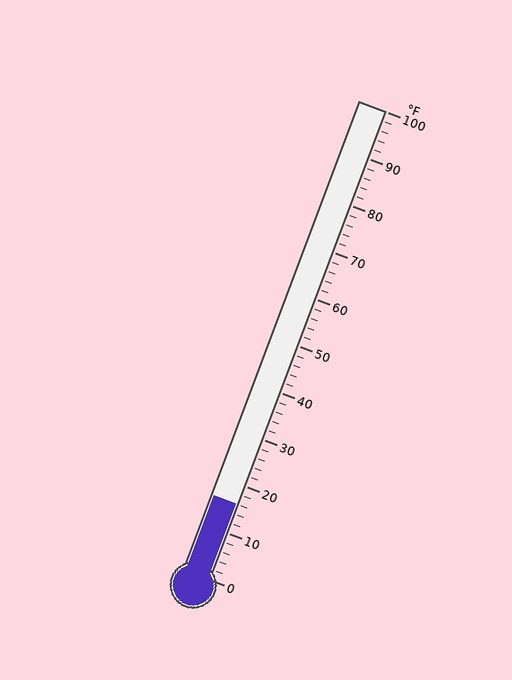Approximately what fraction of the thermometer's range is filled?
The thermometer is filled to approximately 15% of its range.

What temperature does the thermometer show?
The thermometer shows approximately 16°F.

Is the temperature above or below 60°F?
The temperature is below 60°F.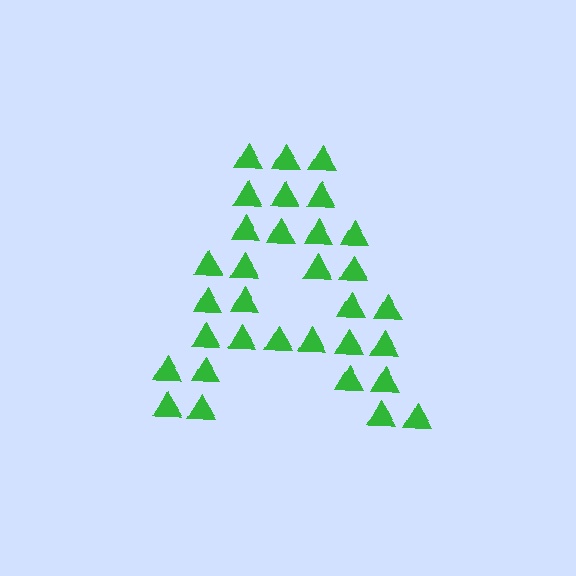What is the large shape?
The large shape is the letter A.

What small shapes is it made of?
It is made of small triangles.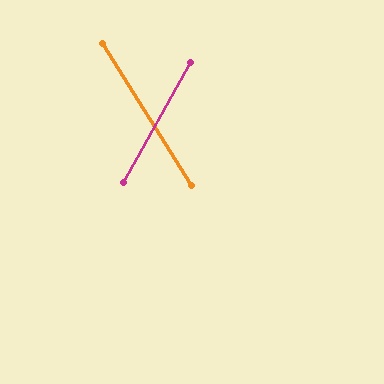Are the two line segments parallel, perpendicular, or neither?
Neither parallel nor perpendicular — they differ by about 61°.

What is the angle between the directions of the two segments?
Approximately 61 degrees.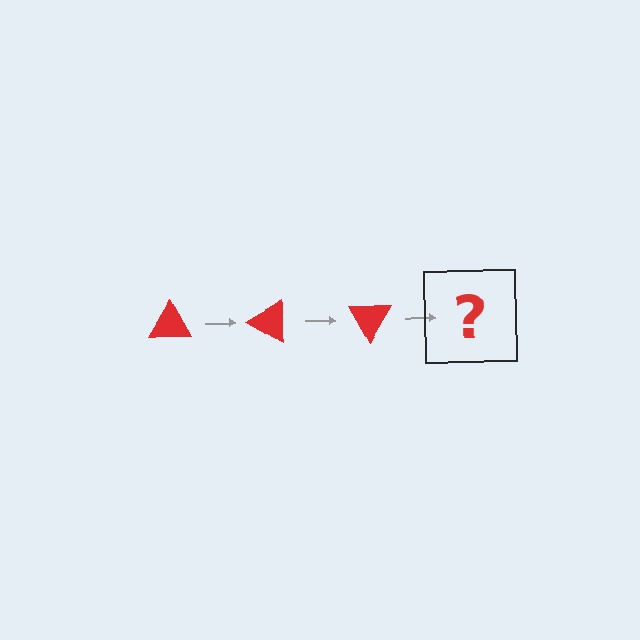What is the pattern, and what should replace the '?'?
The pattern is that the triangle rotates 30 degrees each step. The '?' should be a red triangle rotated 90 degrees.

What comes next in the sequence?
The next element should be a red triangle rotated 90 degrees.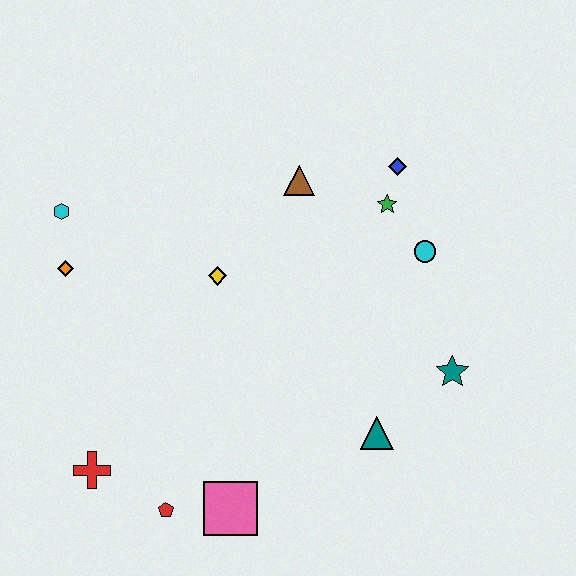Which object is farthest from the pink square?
The blue diamond is farthest from the pink square.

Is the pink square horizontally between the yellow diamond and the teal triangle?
Yes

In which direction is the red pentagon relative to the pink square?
The red pentagon is to the left of the pink square.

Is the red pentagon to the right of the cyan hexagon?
Yes